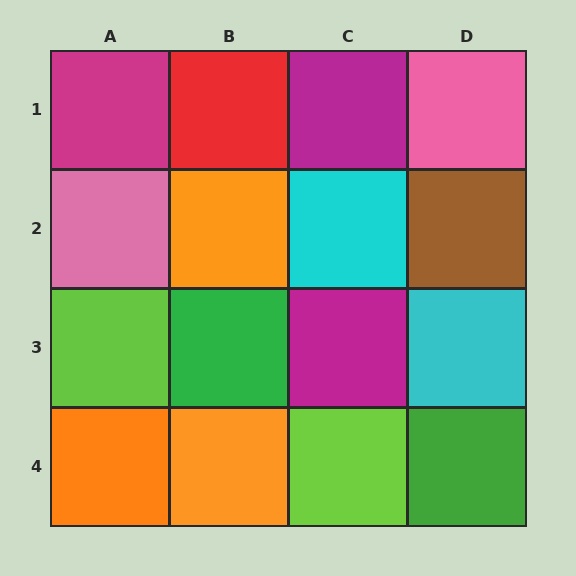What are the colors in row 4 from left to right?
Orange, orange, lime, green.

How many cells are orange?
3 cells are orange.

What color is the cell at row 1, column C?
Magenta.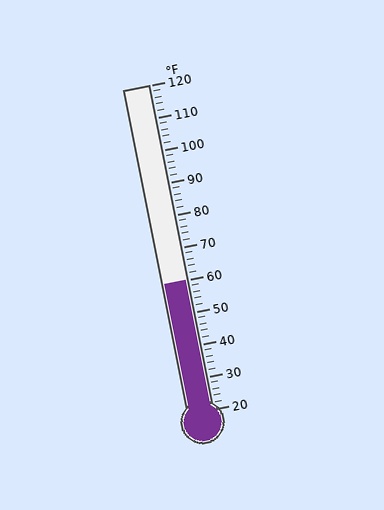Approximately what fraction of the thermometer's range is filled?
The thermometer is filled to approximately 40% of its range.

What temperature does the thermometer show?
The thermometer shows approximately 60°F.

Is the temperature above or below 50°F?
The temperature is above 50°F.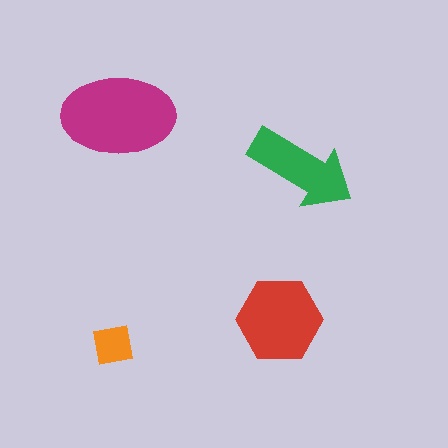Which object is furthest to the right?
The green arrow is rightmost.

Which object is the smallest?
The orange square.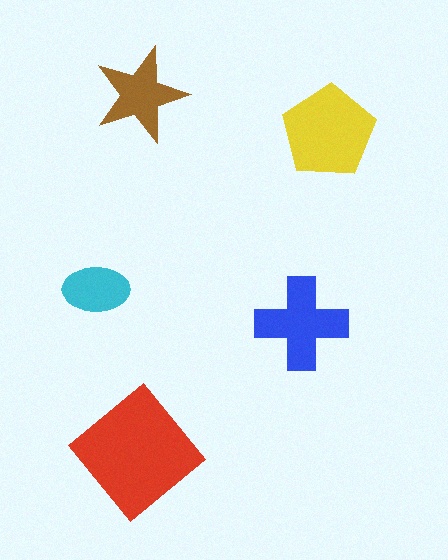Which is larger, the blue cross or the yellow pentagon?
The yellow pentagon.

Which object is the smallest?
The cyan ellipse.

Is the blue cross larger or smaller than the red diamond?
Smaller.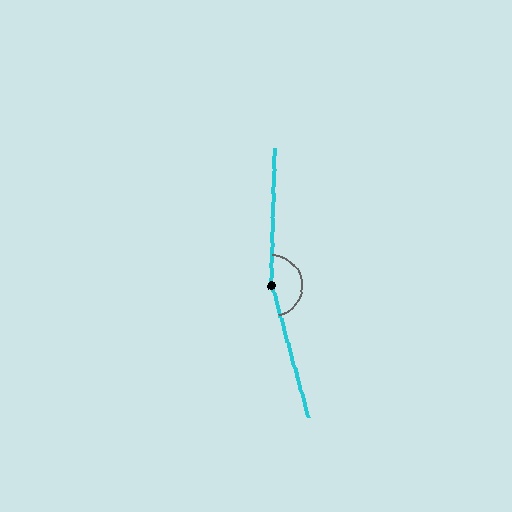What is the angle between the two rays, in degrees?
Approximately 163 degrees.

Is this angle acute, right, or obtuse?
It is obtuse.